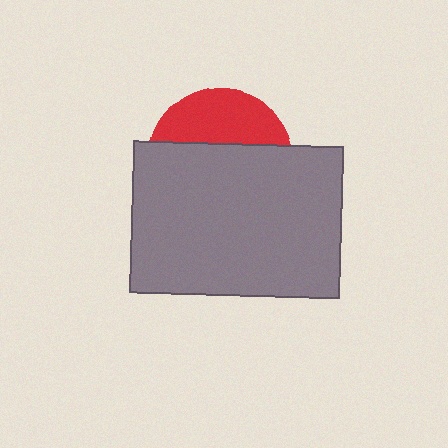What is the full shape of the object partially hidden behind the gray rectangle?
The partially hidden object is a red circle.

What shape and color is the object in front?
The object in front is a gray rectangle.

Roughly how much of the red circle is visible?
A small part of it is visible (roughly 35%).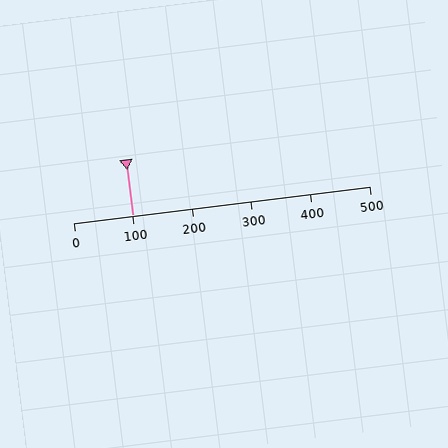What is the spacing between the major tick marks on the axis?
The major ticks are spaced 100 apart.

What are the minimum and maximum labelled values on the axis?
The axis runs from 0 to 500.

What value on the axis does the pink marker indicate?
The marker indicates approximately 100.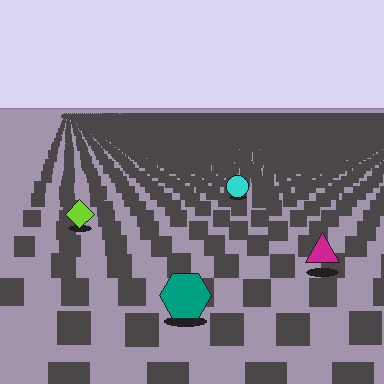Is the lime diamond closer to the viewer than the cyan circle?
Yes. The lime diamond is closer — you can tell from the texture gradient: the ground texture is coarser near it.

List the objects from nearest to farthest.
From nearest to farthest: the teal hexagon, the magenta triangle, the lime diamond, the cyan circle.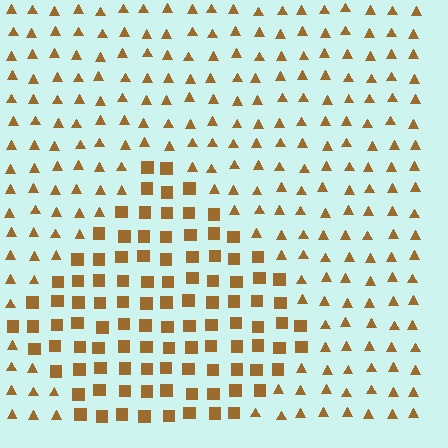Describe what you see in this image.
The image is filled with small brown elements arranged in a uniform grid. A diamond-shaped region contains squares, while the surrounding area contains triangles. The boundary is defined purely by the change in element shape.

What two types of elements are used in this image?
The image uses squares inside the diamond region and triangles outside it.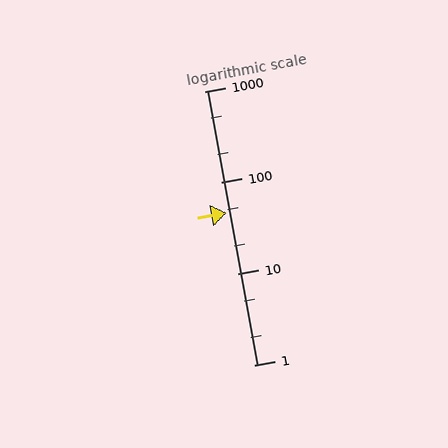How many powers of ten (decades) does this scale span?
The scale spans 3 decades, from 1 to 1000.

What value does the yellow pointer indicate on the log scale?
The pointer indicates approximately 47.